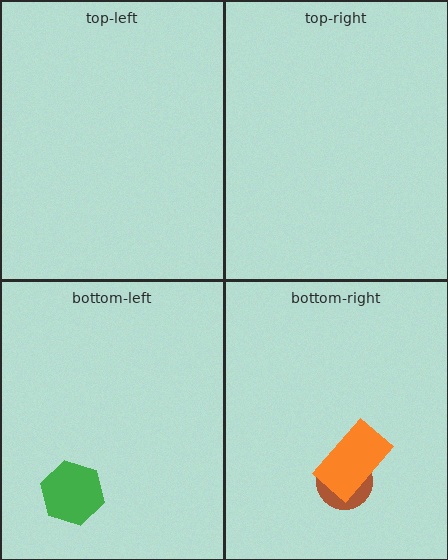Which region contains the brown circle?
The bottom-right region.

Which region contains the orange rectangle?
The bottom-right region.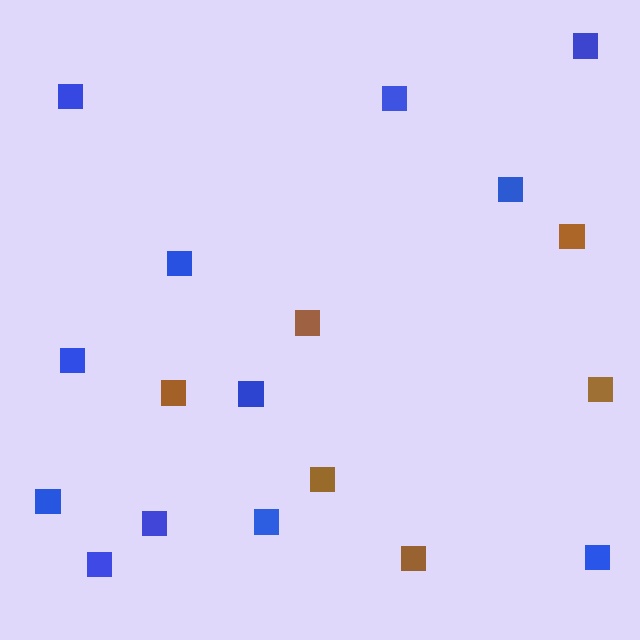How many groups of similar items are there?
There are 2 groups: one group of blue squares (12) and one group of brown squares (6).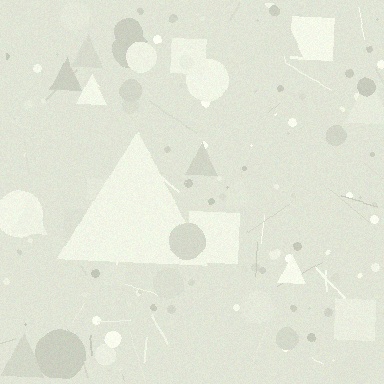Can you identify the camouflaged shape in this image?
The camouflaged shape is a triangle.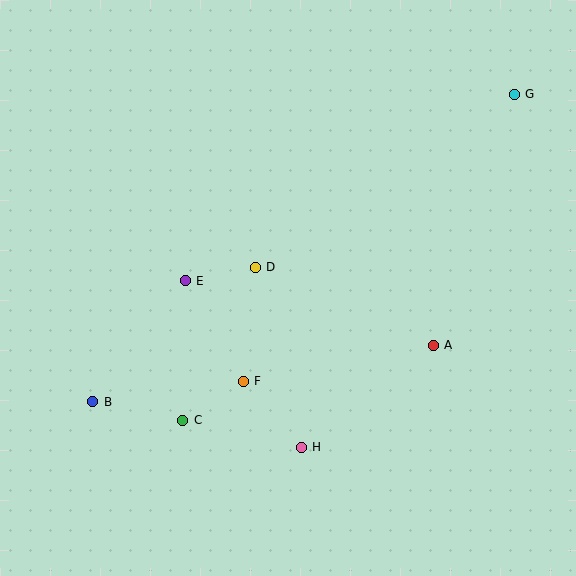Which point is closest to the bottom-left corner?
Point B is closest to the bottom-left corner.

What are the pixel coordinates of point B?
Point B is at (93, 402).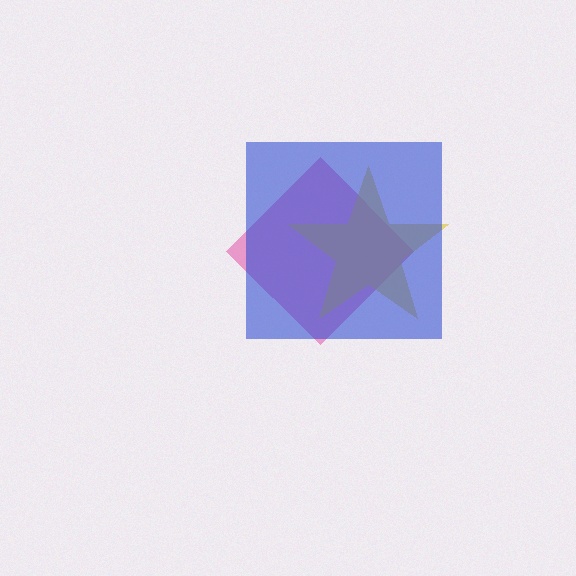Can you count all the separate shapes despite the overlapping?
Yes, there are 3 separate shapes.